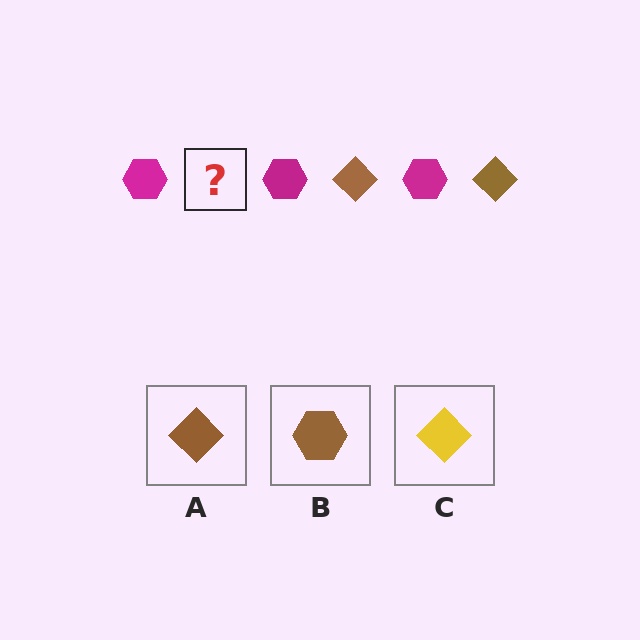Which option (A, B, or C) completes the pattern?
A.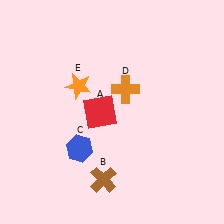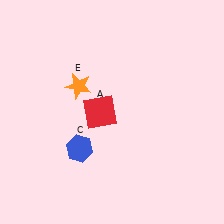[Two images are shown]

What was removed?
The brown cross (B), the orange cross (D) were removed in Image 2.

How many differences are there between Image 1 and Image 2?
There are 2 differences between the two images.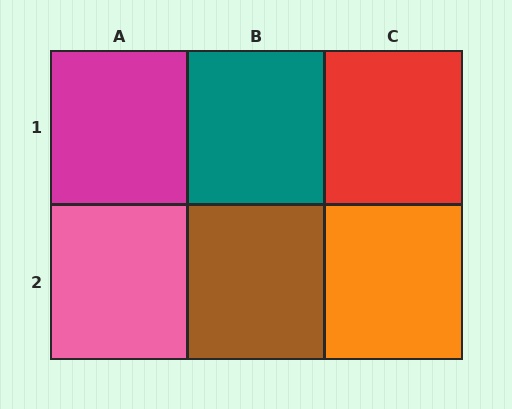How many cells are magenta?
1 cell is magenta.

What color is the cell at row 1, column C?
Red.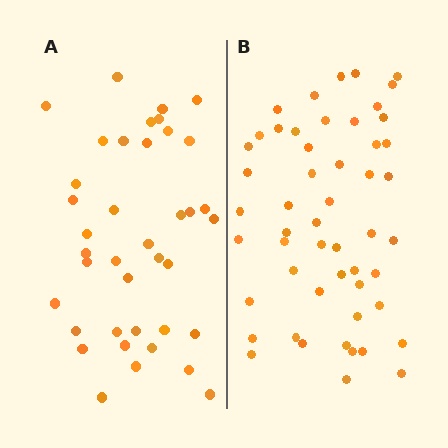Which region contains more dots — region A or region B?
Region B (the right region) has more dots.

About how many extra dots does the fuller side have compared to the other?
Region B has approximately 15 more dots than region A.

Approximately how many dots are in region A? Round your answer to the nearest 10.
About 40 dots. (The exact count is 39, which rounds to 40.)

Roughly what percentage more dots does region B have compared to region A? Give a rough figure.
About 35% more.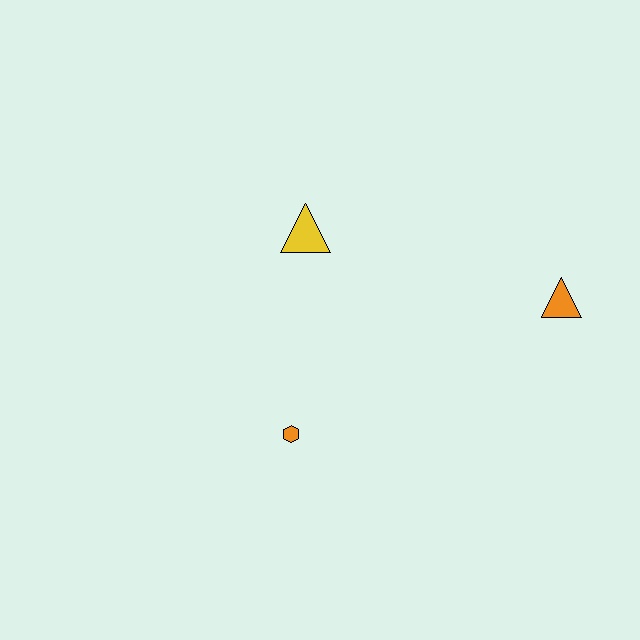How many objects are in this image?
There are 3 objects.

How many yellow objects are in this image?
There is 1 yellow object.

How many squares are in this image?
There are no squares.